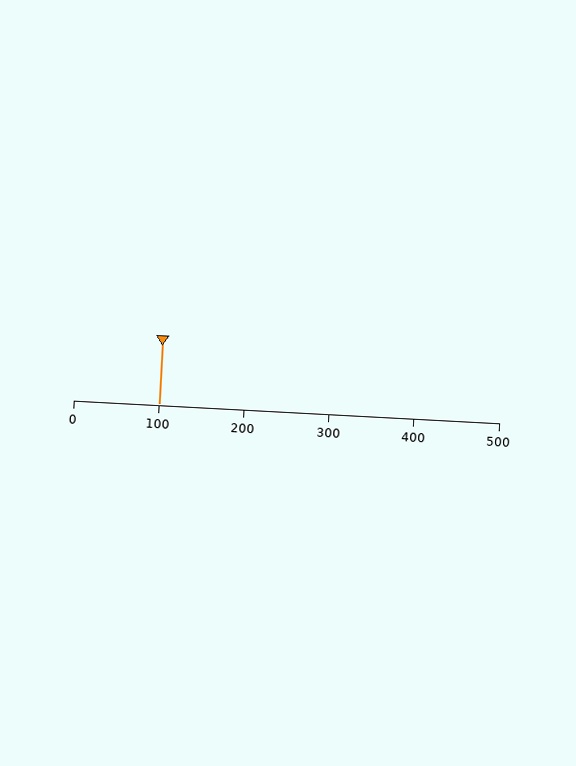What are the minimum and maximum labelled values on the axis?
The axis runs from 0 to 500.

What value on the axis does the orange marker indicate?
The marker indicates approximately 100.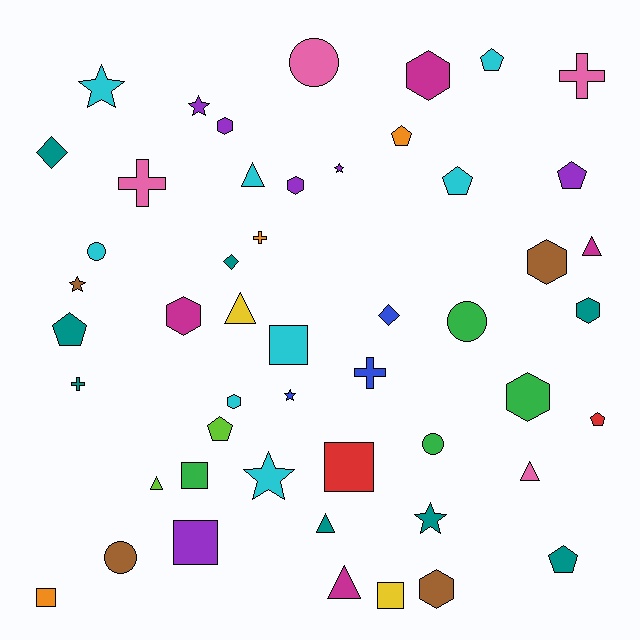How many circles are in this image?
There are 5 circles.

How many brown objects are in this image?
There are 4 brown objects.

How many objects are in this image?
There are 50 objects.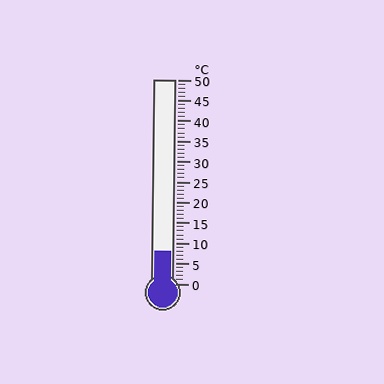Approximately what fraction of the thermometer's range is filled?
The thermometer is filled to approximately 15% of its range.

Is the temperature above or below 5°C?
The temperature is above 5°C.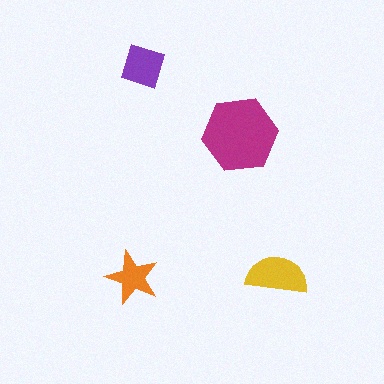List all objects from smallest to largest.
The orange star, the purple square, the yellow semicircle, the magenta hexagon.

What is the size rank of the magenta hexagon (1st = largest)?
1st.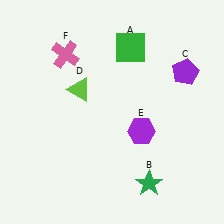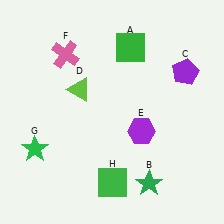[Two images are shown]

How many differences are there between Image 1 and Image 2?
There are 2 differences between the two images.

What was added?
A green star (G), a green square (H) were added in Image 2.